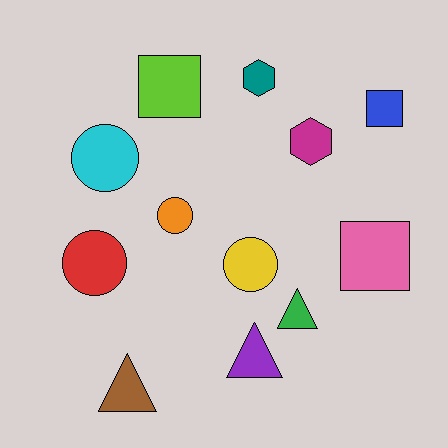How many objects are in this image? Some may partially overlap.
There are 12 objects.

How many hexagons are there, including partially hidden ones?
There are 2 hexagons.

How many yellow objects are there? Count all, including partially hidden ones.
There is 1 yellow object.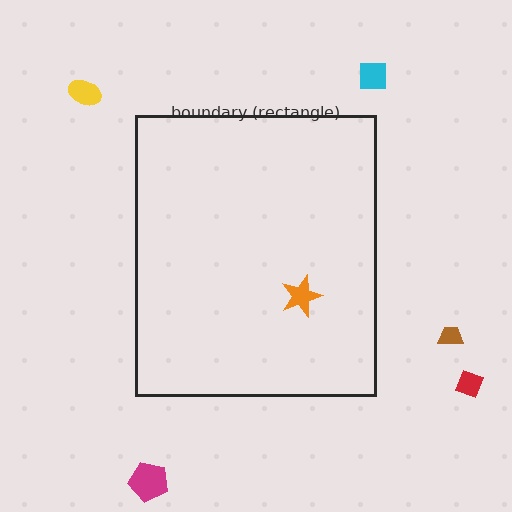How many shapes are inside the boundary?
1 inside, 5 outside.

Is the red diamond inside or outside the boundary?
Outside.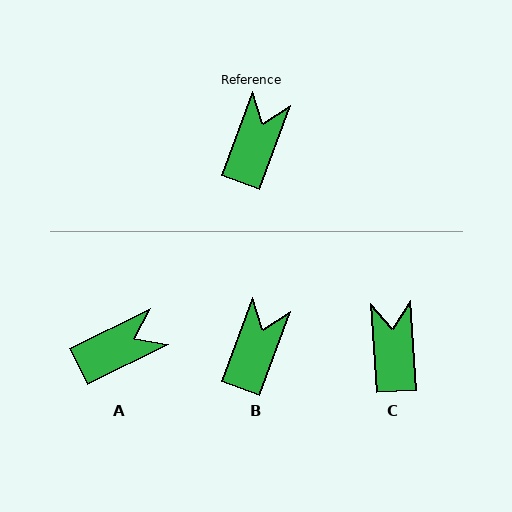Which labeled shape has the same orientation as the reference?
B.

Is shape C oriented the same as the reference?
No, it is off by about 24 degrees.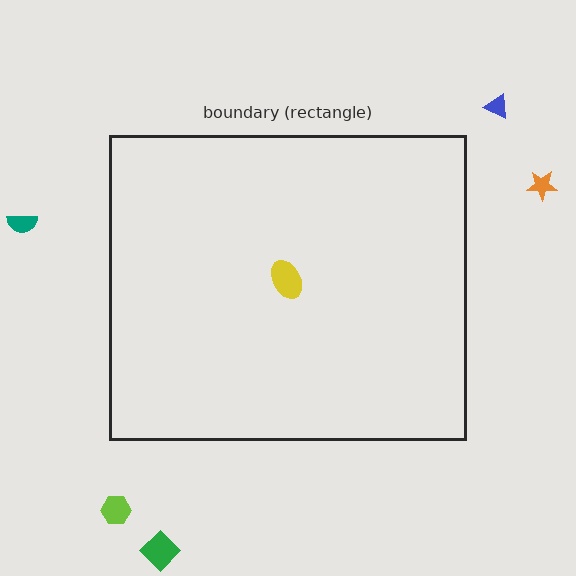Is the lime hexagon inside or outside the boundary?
Outside.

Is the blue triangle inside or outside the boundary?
Outside.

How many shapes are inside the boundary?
1 inside, 5 outside.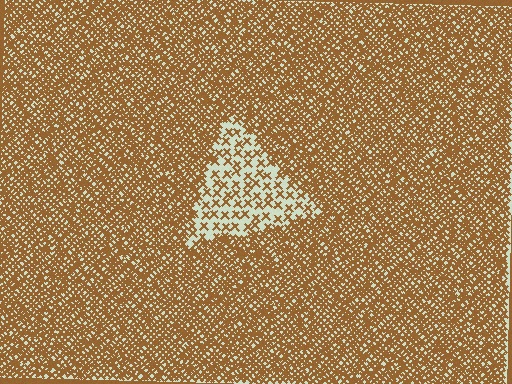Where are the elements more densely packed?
The elements are more densely packed outside the triangle boundary.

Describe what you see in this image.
The image contains small brown elements arranged at two different densities. A triangle-shaped region is visible where the elements are less densely packed than the surrounding area.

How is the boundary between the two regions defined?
The boundary is defined by a change in element density (approximately 3.0x ratio). All elements are the same color, size, and shape.